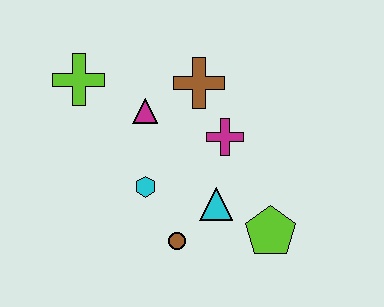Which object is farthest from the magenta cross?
The lime cross is farthest from the magenta cross.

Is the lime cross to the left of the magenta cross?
Yes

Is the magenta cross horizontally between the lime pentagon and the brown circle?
Yes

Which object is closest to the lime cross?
The magenta triangle is closest to the lime cross.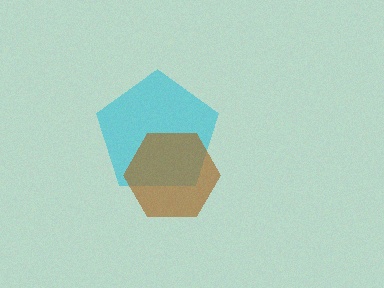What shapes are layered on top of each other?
The layered shapes are: a cyan pentagon, a brown hexagon.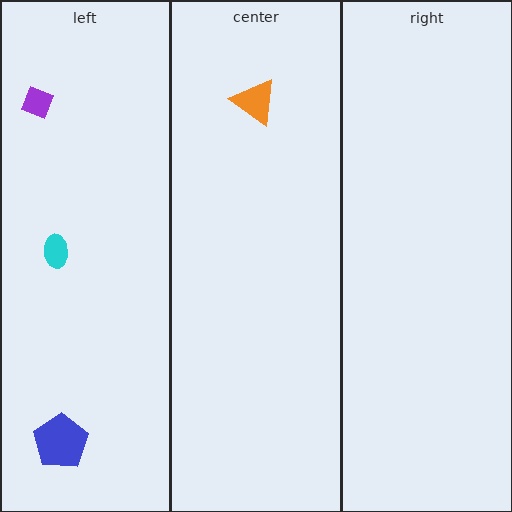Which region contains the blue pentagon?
The left region.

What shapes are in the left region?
The purple diamond, the blue pentagon, the cyan ellipse.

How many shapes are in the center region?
1.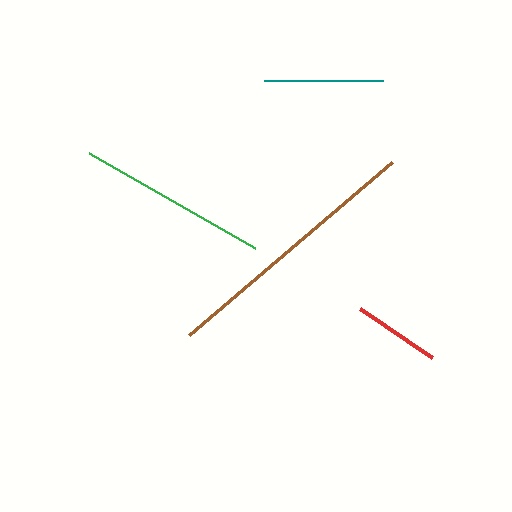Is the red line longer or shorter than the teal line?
The teal line is longer than the red line.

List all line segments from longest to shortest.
From longest to shortest: brown, green, teal, red.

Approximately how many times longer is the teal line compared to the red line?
The teal line is approximately 1.4 times the length of the red line.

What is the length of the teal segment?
The teal segment is approximately 119 pixels long.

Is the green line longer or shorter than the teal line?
The green line is longer than the teal line.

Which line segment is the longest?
The brown line is the longest at approximately 268 pixels.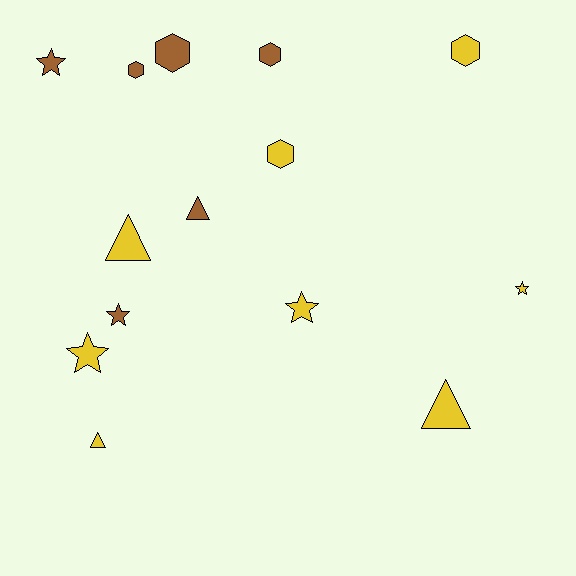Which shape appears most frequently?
Star, with 5 objects.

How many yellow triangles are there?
There are 3 yellow triangles.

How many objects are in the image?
There are 14 objects.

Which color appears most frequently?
Yellow, with 8 objects.